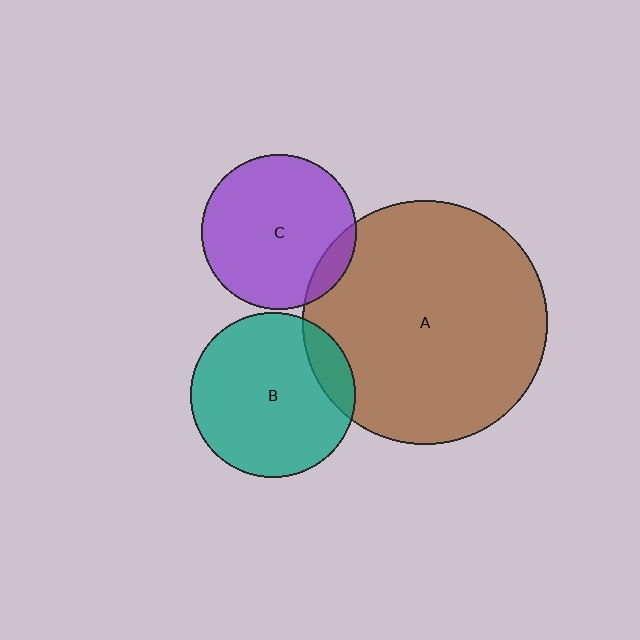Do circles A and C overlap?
Yes.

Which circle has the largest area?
Circle A (brown).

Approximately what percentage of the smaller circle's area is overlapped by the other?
Approximately 10%.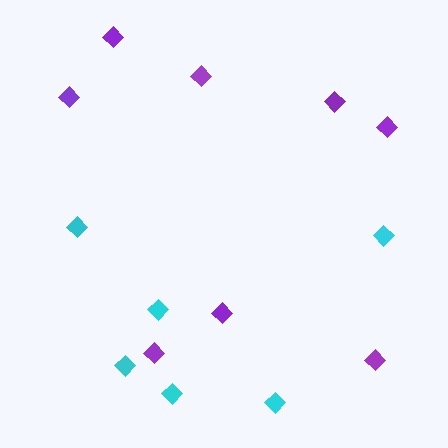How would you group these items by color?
There are 2 groups: one group of cyan diamonds (6) and one group of purple diamonds (8).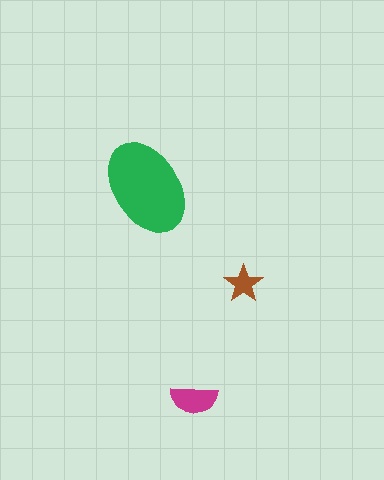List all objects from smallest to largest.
The brown star, the magenta semicircle, the green ellipse.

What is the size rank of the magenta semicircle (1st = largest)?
2nd.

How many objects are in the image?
There are 3 objects in the image.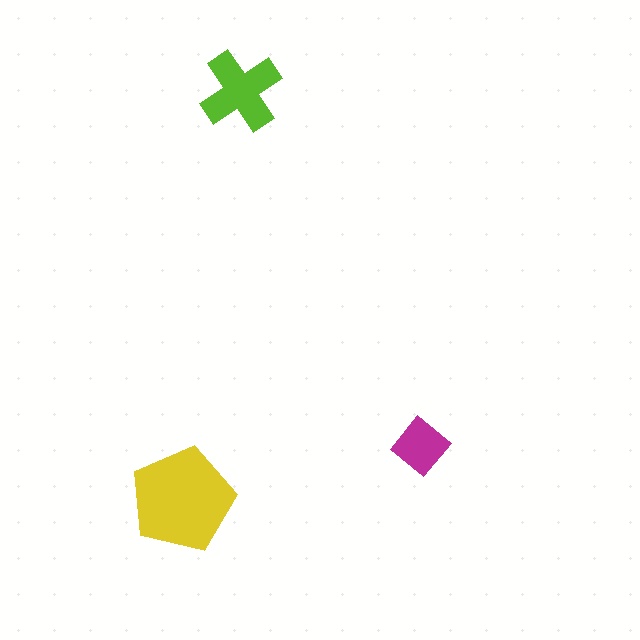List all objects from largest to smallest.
The yellow pentagon, the lime cross, the magenta diamond.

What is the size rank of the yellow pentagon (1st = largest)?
1st.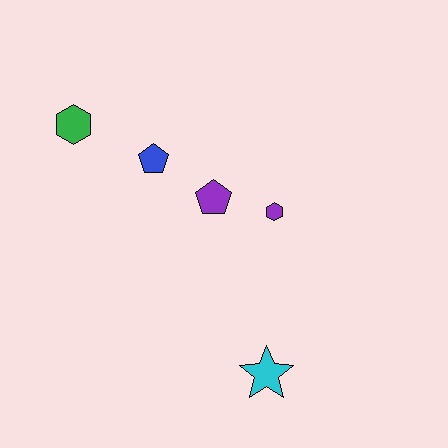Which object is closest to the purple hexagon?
The purple pentagon is closest to the purple hexagon.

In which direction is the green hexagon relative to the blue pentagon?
The green hexagon is to the left of the blue pentagon.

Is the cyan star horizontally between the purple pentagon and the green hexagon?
No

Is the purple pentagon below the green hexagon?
Yes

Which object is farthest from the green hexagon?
The cyan star is farthest from the green hexagon.